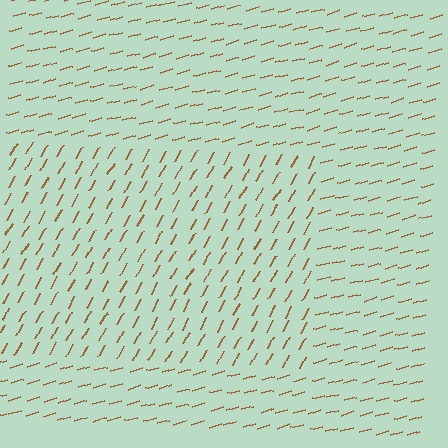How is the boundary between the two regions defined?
The boundary is defined purely by a change in line orientation (approximately 45 degrees difference). All lines are the same color and thickness.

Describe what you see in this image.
The image is filled with small brown line segments. A rectangle region in the image has lines oriented differently from the surrounding lines, creating a visible texture boundary.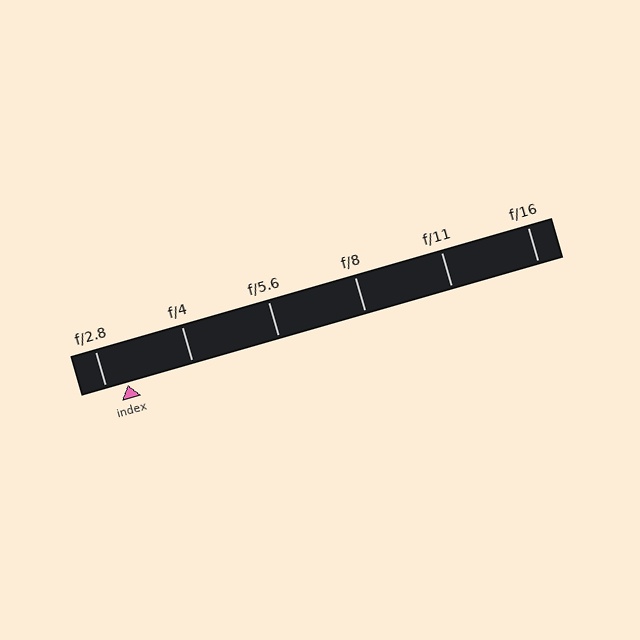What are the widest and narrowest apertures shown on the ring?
The widest aperture shown is f/2.8 and the narrowest is f/16.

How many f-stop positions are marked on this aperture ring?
There are 6 f-stop positions marked.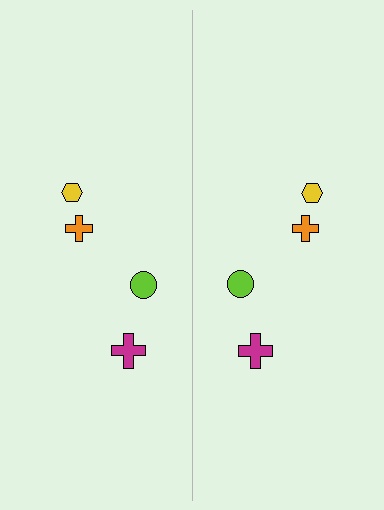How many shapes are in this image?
There are 8 shapes in this image.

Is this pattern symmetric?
Yes, this pattern has bilateral (reflection) symmetry.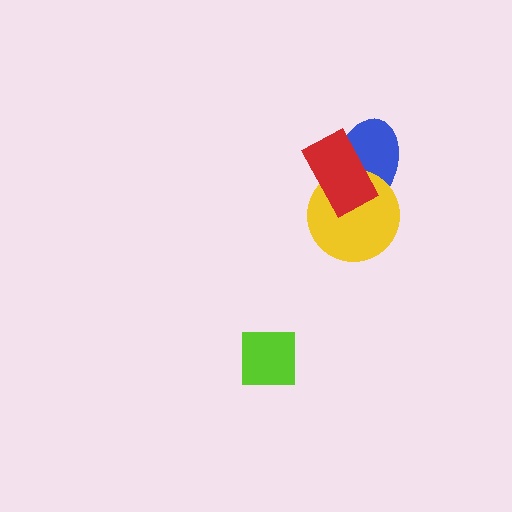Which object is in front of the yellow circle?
The red rectangle is in front of the yellow circle.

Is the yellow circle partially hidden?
Yes, it is partially covered by another shape.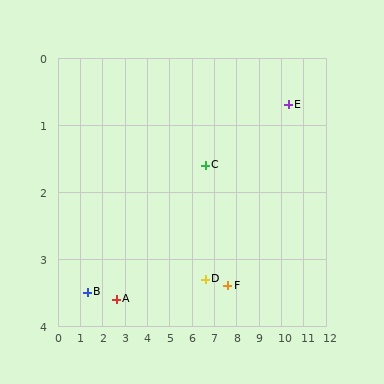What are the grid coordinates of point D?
Point D is at approximately (6.6, 3.3).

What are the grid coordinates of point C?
Point C is at approximately (6.6, 1.6).